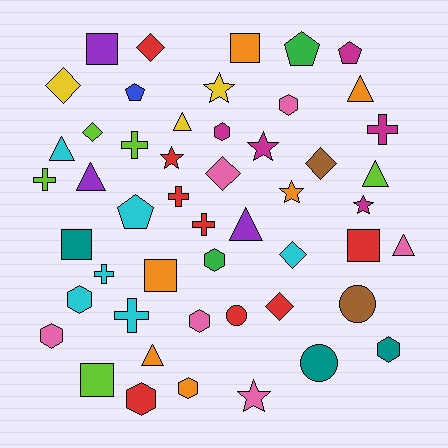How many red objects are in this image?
There are 8 red objects.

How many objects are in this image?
There are 50 objects.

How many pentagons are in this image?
There are 4 pentagons.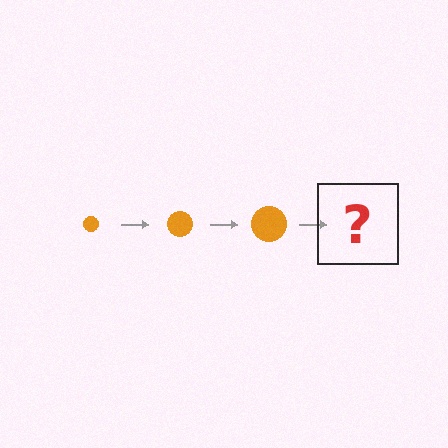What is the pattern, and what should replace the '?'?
The pattern is that the circle gets progressively larger each step. The '?' should be an orange circle, larger than the previous one.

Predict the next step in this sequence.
The next step is an orange circle, larger than the previous one.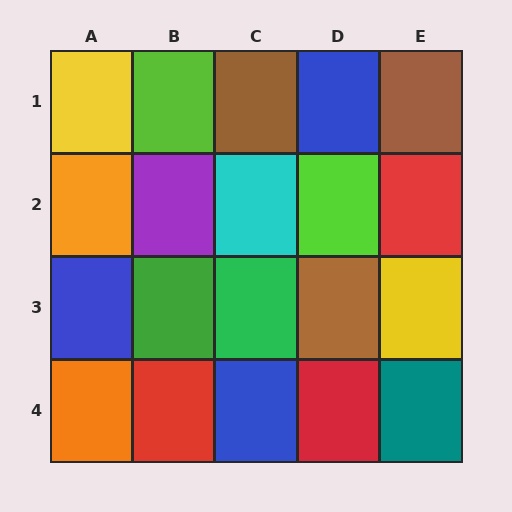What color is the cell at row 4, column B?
Red.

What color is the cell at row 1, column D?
Blue.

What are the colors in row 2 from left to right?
Orange, purple, cyan, lime, red.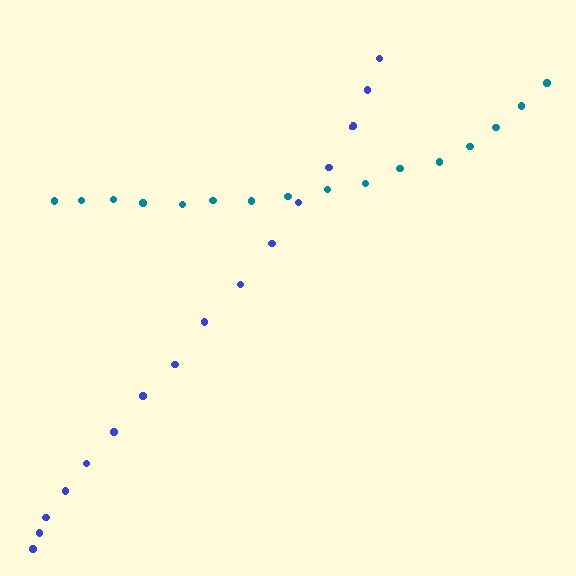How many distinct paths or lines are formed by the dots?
There are 2 distinct paths.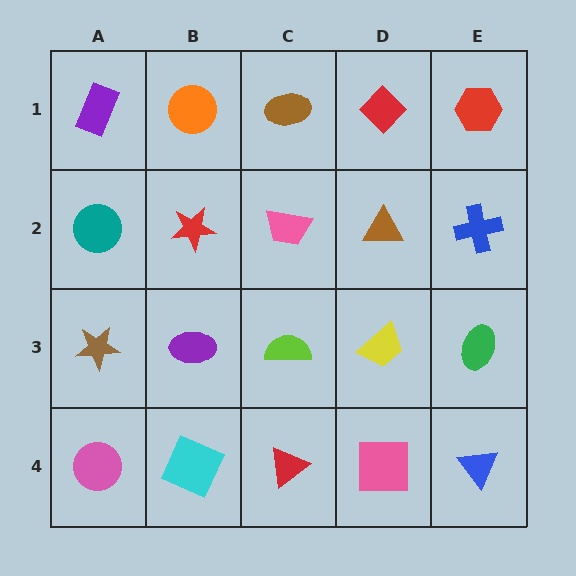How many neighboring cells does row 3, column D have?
4.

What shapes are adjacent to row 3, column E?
A blue cross (row 2, column E), a blue triangle (row 4, column E), a yellow trapezoid (row 3, column D).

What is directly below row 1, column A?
A teal circle.